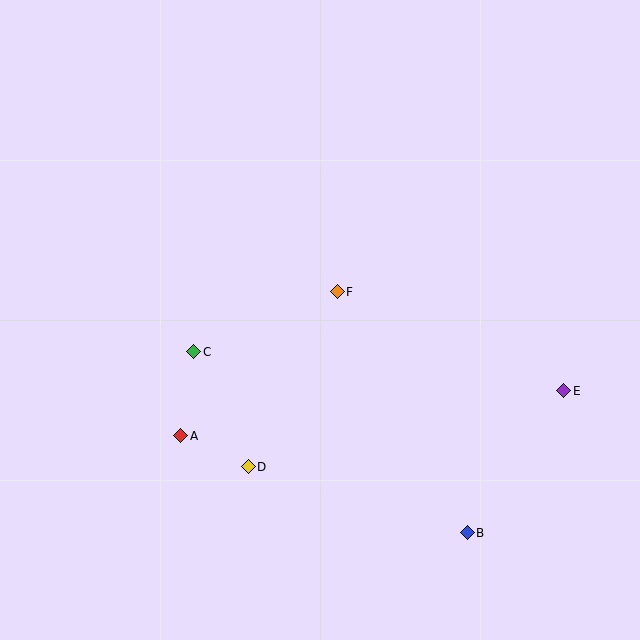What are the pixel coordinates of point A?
Point A is at (181, 436).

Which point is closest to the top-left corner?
Point C is closest to the top-left corner.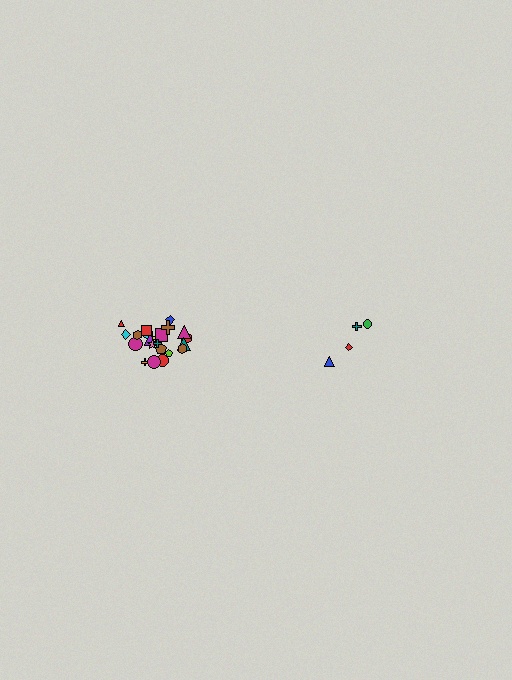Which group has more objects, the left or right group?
The left group.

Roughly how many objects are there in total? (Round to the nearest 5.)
Roughly 25 objects in total.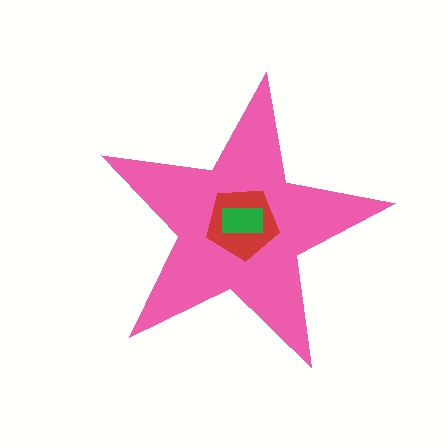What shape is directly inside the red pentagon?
The green rectangle.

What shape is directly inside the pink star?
The red pentagon.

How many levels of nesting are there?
3.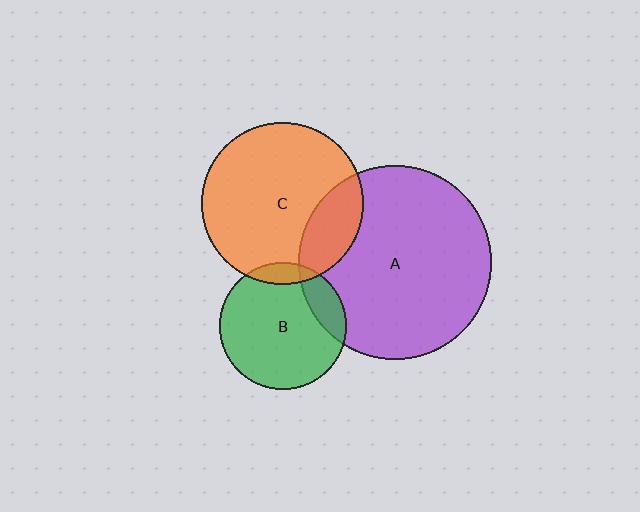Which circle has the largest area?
Circle A (purple).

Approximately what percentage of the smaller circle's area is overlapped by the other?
Approximately 10%.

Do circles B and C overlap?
Yes.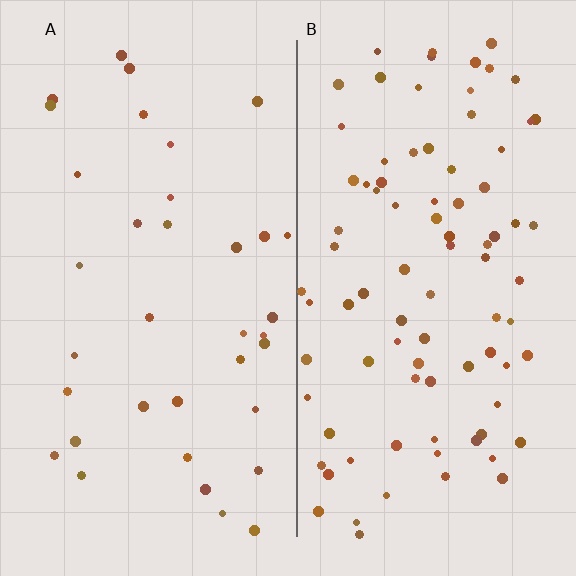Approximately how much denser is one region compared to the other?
Approximately 2.5× — region B over region A.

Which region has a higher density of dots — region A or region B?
B (the right).